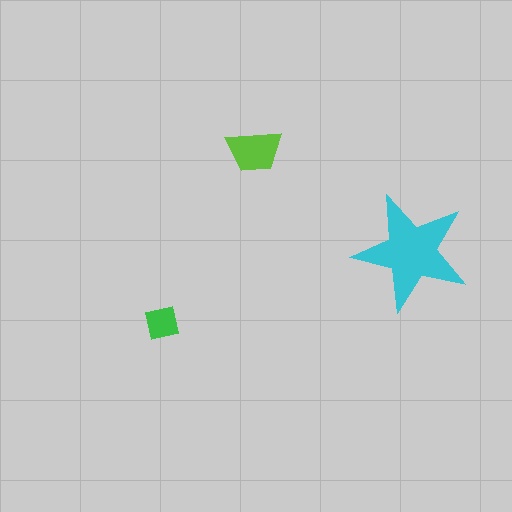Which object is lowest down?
The green square is bottommost.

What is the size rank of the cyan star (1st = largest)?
1st.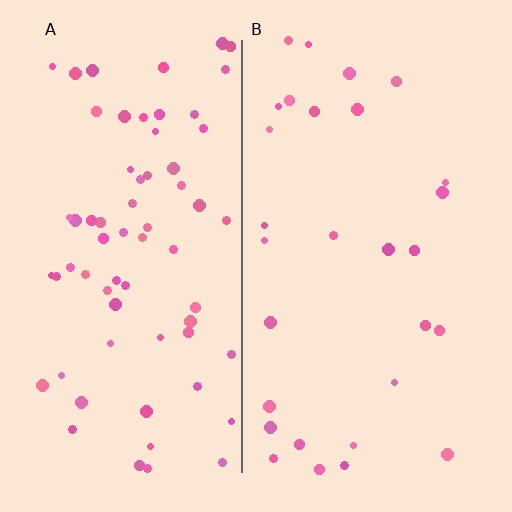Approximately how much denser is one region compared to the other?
Approximately 2.3× — region A over region B.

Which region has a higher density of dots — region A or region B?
A (the left).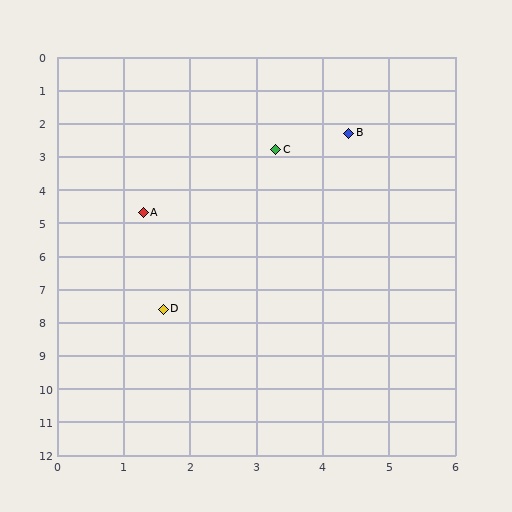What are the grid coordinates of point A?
Point A is at approximately (1.3, 4.7).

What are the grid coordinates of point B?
Point B is at approximately (4.4, 2.3).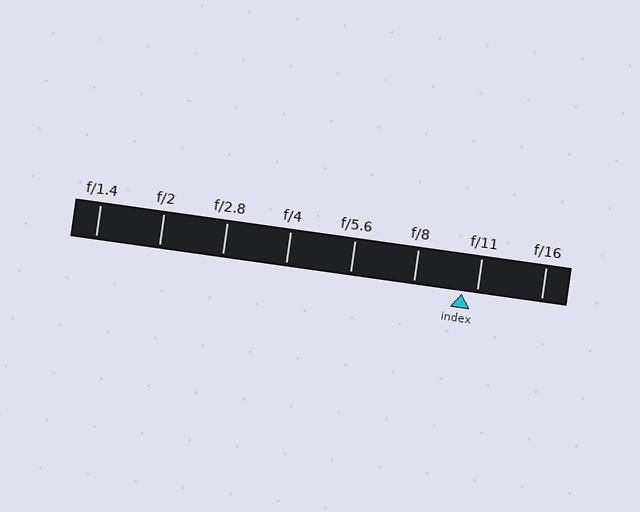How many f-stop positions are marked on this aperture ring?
There are 8 f-stop positions marked.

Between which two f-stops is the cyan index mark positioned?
The index mark is between f/8 and f/11.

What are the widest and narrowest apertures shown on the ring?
The widest aperture shown is f/1.4 and the narrowest is f/16.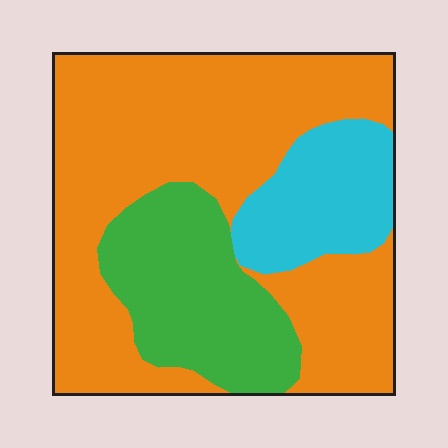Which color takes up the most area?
Orange, at roughly 60%.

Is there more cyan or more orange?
Orange.